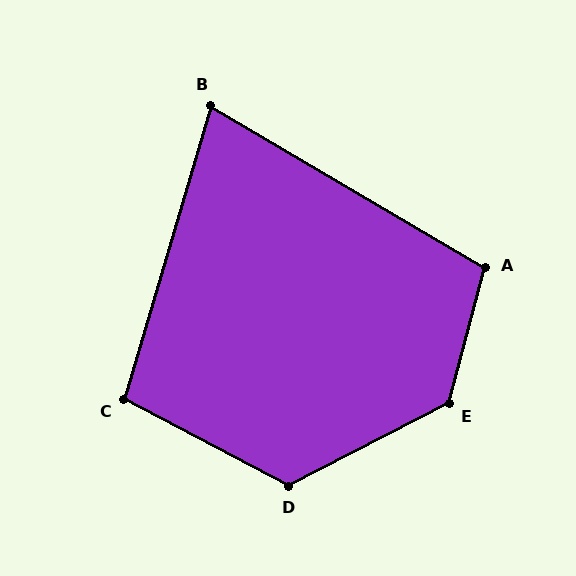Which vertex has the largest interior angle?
E, at approximately 132 degrees.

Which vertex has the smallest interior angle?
B, at approximately 76 degrees.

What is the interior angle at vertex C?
Approximately 101 degrees (obtuse).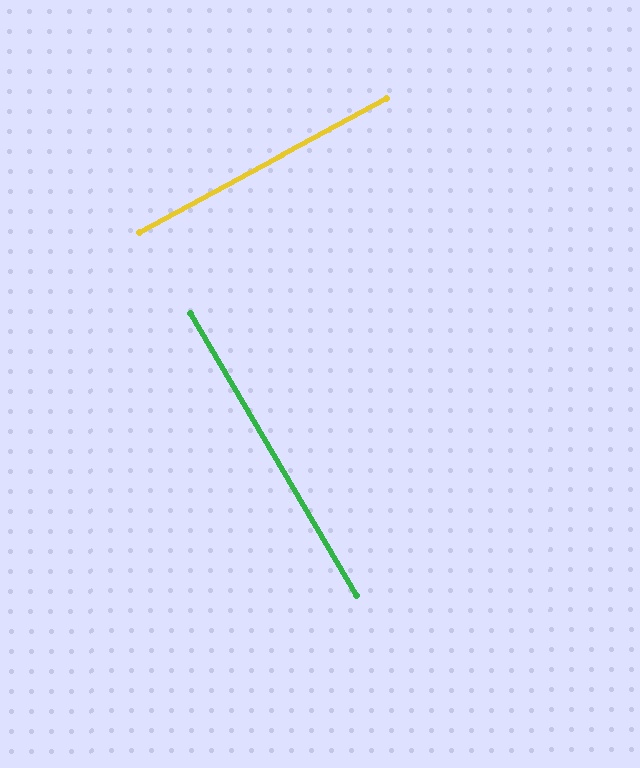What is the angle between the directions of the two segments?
Approximately 88 degrees.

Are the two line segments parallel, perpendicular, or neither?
Perpendicular — they meet at approximately 88°.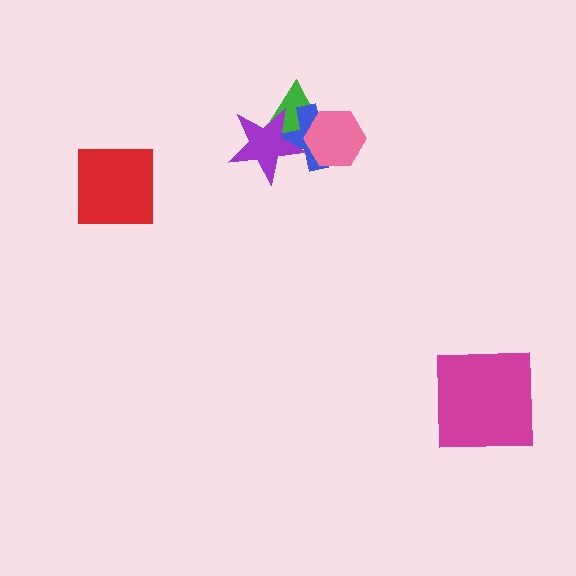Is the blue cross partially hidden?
Yes, it is partially covered by another shape.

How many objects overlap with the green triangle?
3 objects overlap with the green triangle.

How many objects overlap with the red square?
0 objects overlap with the red square.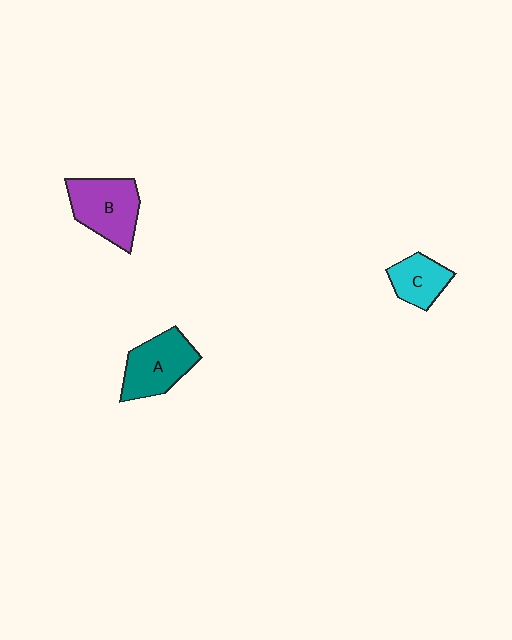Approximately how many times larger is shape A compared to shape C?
Approximately 1.5 times.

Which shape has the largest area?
Shape B (purple).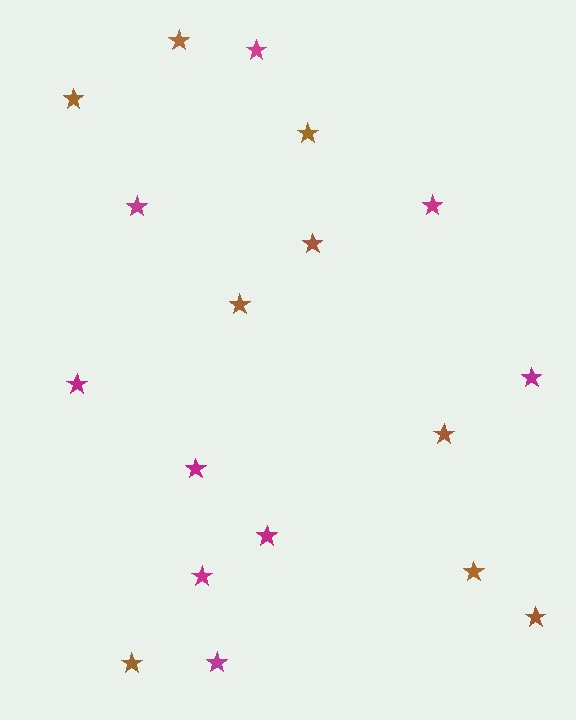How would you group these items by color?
There are 2 groups: one group of brown stars (9) and one group of magenta stars (9).